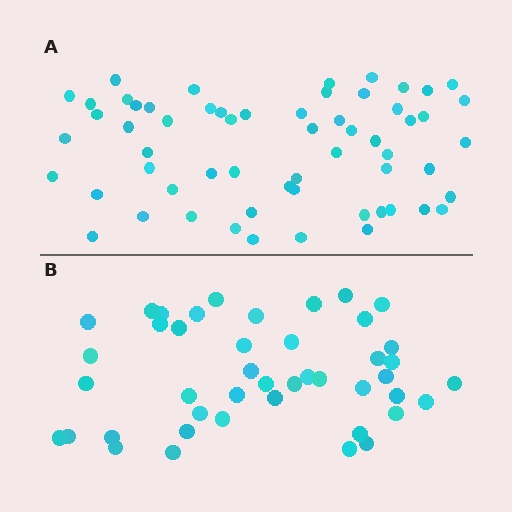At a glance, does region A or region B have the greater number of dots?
Region A (the top region) has more dots.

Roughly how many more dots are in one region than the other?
Region A has approximately 15 more dots than region B.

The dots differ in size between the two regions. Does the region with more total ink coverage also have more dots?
No. Region B has more total ink coverage because its dots are larger, but region A actually contains more individual dots. Total area can be misleading — the number of items is what matters here.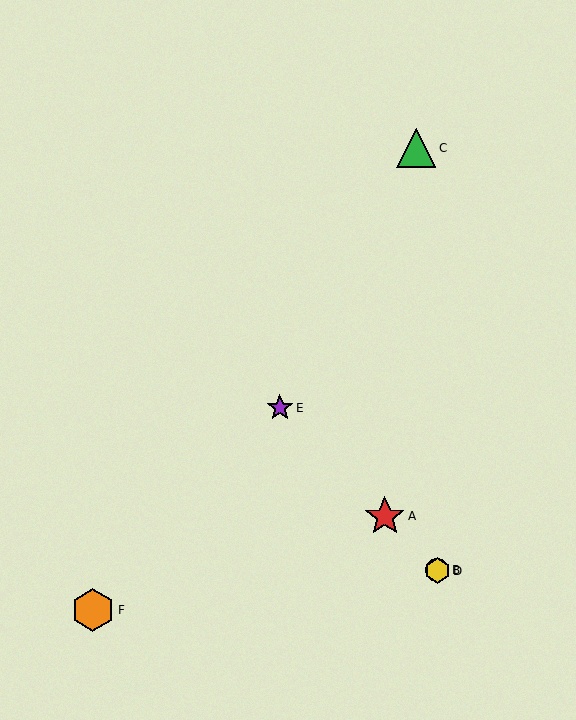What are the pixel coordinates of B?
Object B is at (437, 570).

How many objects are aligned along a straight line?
4 objects (A, B, D, E) are aligned along a straight line.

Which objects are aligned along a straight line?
Objects A, B, D, E are aligned along a straight line.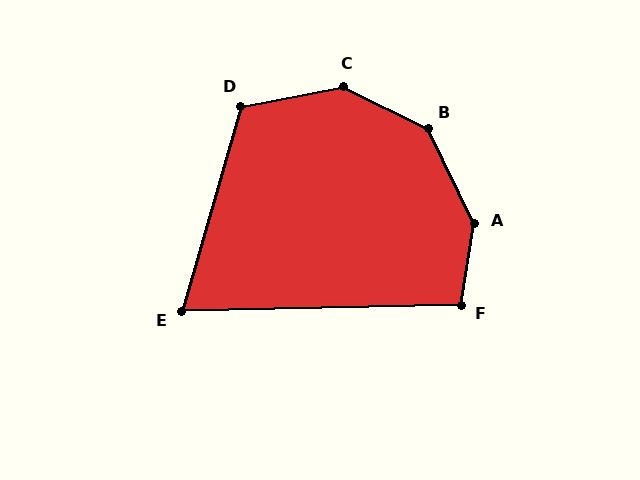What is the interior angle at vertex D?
Approximately 117 degrees (obtuse).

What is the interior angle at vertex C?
Approximately 143 degrees (obtuse).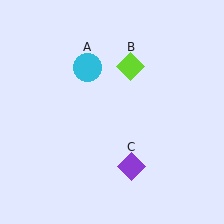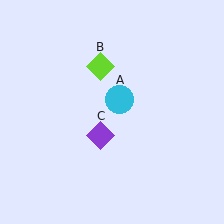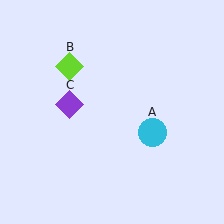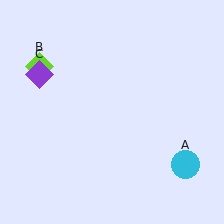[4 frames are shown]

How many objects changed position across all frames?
3 objects changed position: cyan circle (object A), lime diamond (object B), purple diamond (object C).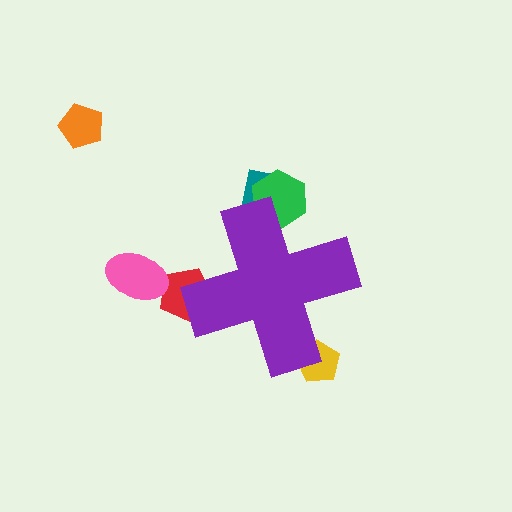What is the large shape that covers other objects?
A purple cross.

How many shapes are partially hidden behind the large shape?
4 shapes are partially hidden.